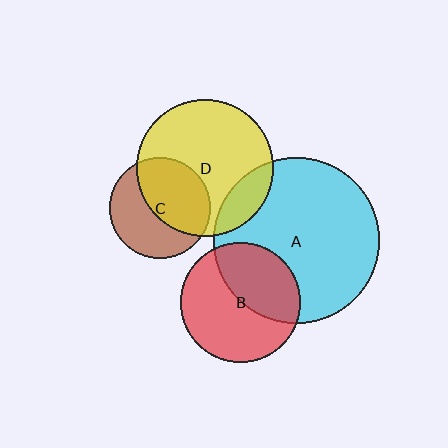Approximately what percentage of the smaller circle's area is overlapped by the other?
Approximately 40%.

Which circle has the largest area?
Circle A (cyan).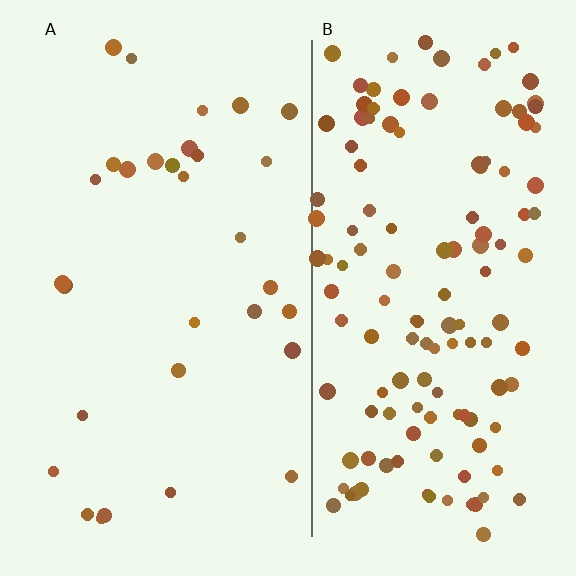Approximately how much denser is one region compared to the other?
Approximately 4.3× — region B over region A.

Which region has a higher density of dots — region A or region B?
B (the right).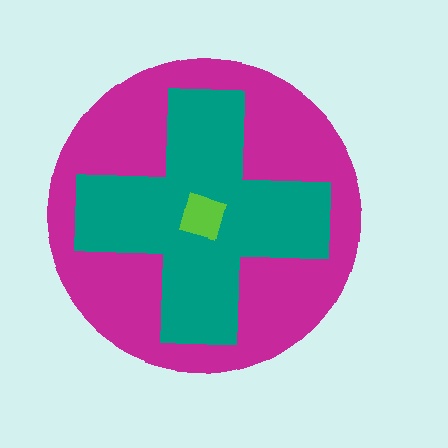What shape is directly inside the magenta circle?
The teal cross.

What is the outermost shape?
The magenta circle.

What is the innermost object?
The lime diamond.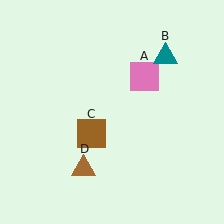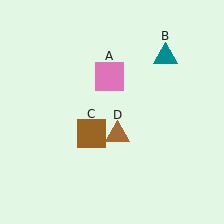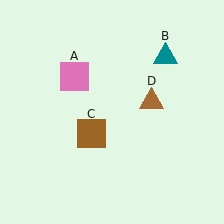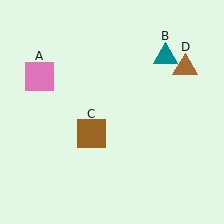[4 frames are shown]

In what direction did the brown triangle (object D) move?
The brown triangle (object D) moved up and to the right.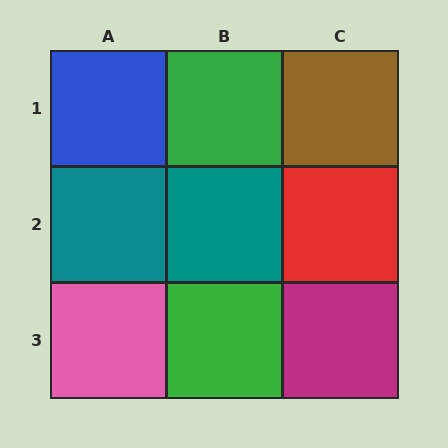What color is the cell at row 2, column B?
Teal.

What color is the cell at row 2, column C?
Red.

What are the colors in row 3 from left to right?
Pink, green, magenta.